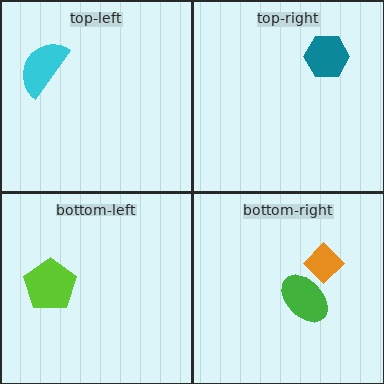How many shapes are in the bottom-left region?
1.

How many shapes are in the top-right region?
1.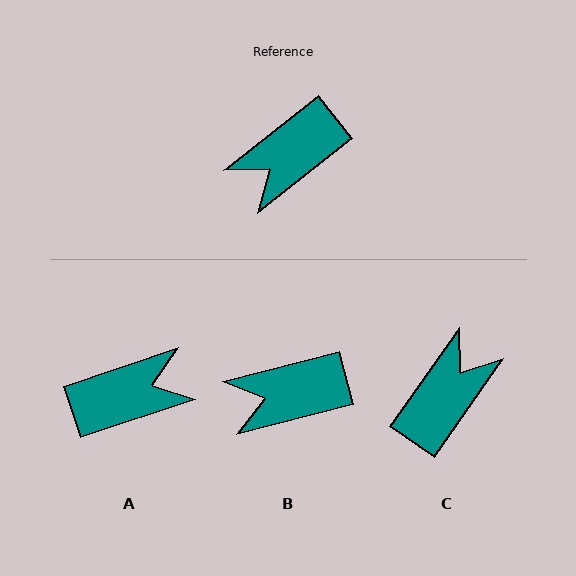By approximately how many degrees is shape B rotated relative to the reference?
Approximately 24 degrees clockwise.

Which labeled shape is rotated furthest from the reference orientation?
C, about 164 degrees away.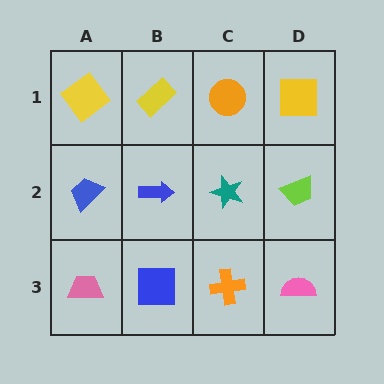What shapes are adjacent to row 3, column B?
A blue arrow (row 2, column B), a pink trapezoid (row 3, column A), an orange cross (row 3, column C).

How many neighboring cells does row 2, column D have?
3.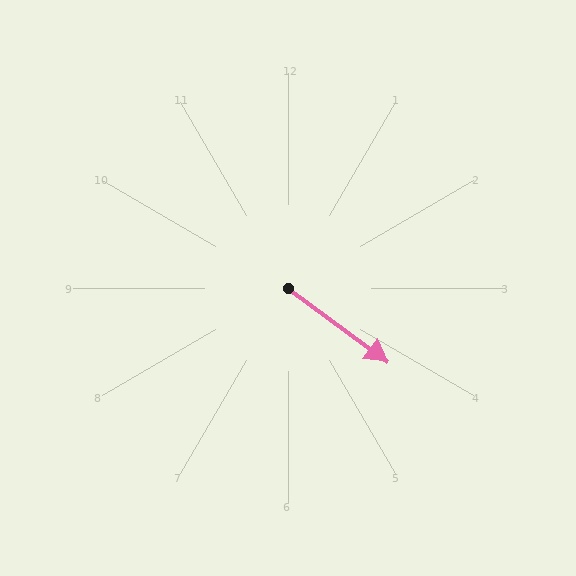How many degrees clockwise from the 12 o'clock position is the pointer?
Approximately 126 degrees.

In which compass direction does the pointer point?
Southeast.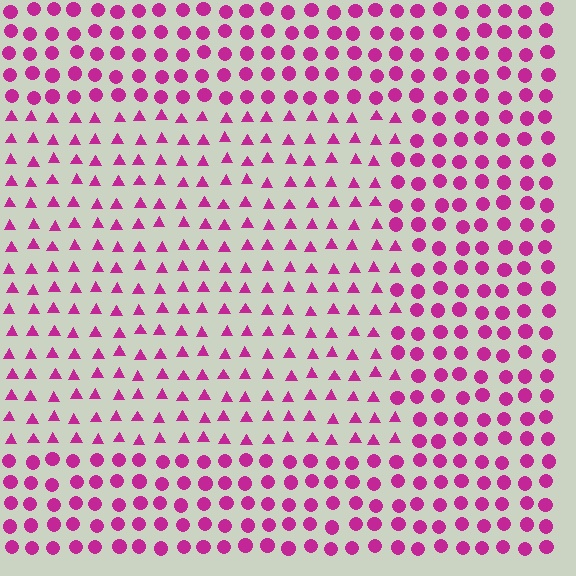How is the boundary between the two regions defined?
The boundary is defined by a change in element shape: triangles inside vs. circles outside. All elements share the same color and spacing.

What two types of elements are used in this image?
The image uses triangles inside the rectangle region and circles outside it.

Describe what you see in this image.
The image is filled with small magenta elements arranged in a uniform grid. A rectangle-shaped region contains triangles, while the surrounding area contains circles. The boundary is defined purely by the change in element shape.